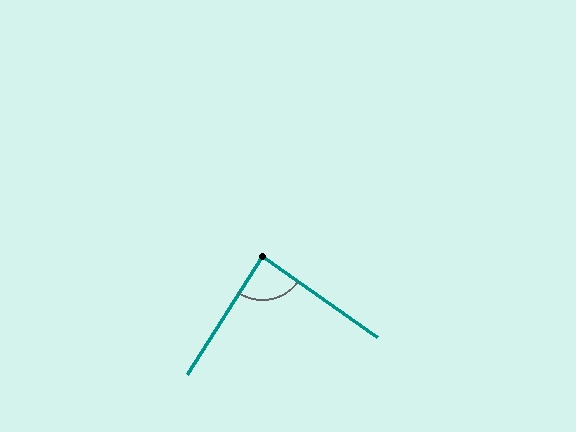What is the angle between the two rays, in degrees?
Approximately 87 degrees.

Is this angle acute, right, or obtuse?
It is approximately a right angle.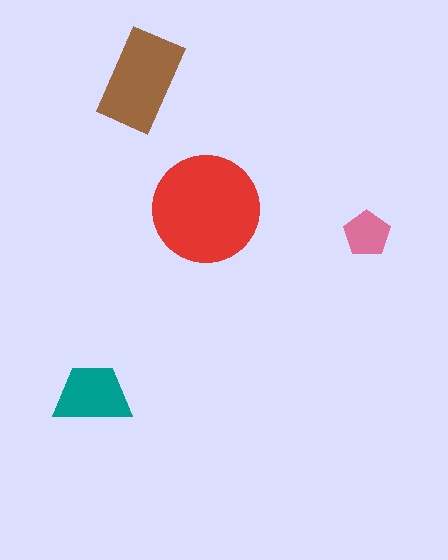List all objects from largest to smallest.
The red circle, the brown rectangle, the teal trapezoid, the pink pentagon.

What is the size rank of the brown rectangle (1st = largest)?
2nd.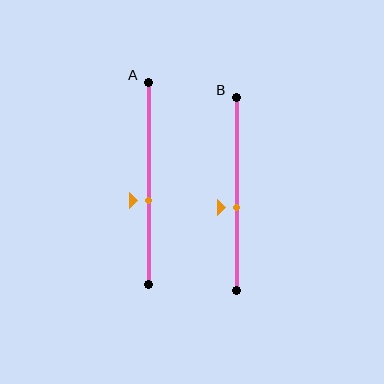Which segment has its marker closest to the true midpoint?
Segment B has its marker closest to the true midpoint.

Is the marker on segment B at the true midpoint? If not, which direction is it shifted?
No, the marker on segment B is shifted downward by about 7% of the segment length.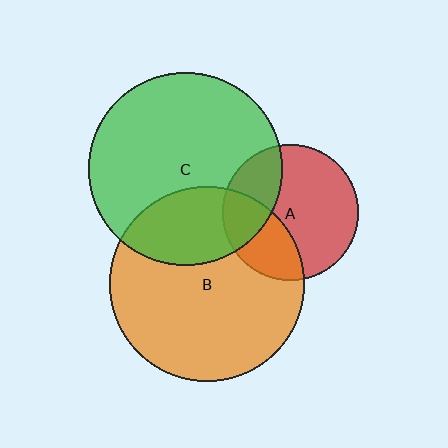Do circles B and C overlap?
Yes.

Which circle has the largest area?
Circle B (orange).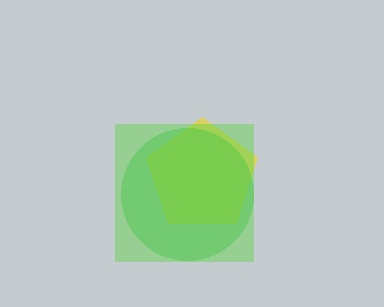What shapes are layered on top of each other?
The layered shapes are: a yellow pentagon, a green circle, a lime square.